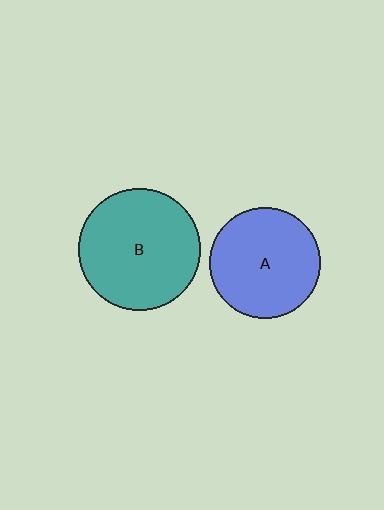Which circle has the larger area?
Circle B (teal).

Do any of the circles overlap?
No, none of the circles overlap.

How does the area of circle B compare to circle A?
Approximately 1.2 times.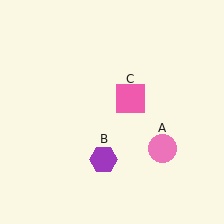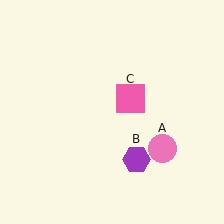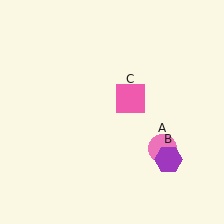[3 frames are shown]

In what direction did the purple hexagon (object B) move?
The purple hexagon (object B) moved right.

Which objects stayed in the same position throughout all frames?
Pink circle (object A) and pink square (object C) remained stationary.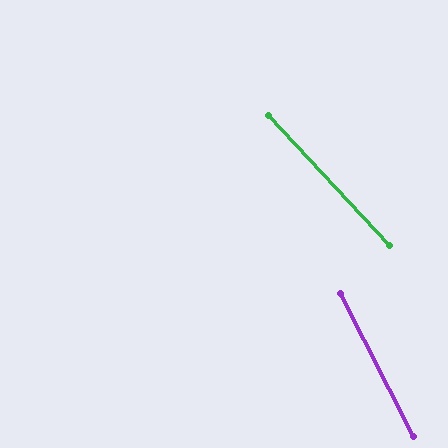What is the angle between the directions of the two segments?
Approximately 16 degrees.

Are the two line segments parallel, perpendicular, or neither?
Neither parallel nor perpendicular — they differ by about 16°.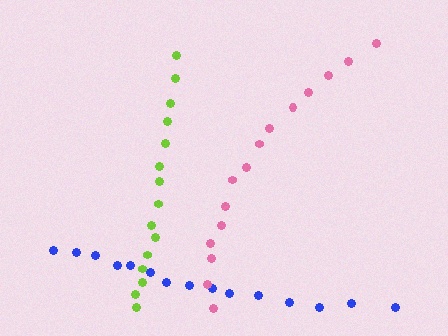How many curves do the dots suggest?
There are 3 distinct paths.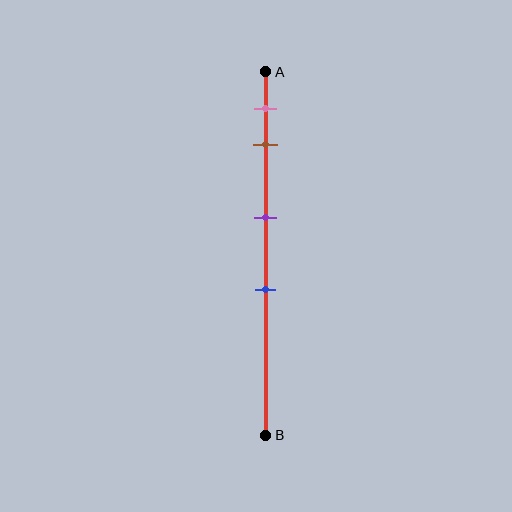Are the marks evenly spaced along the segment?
No, the marks are not evenly spaced.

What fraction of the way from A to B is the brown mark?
The brown mark is approximately 20% (0.2) of the way from A to B.